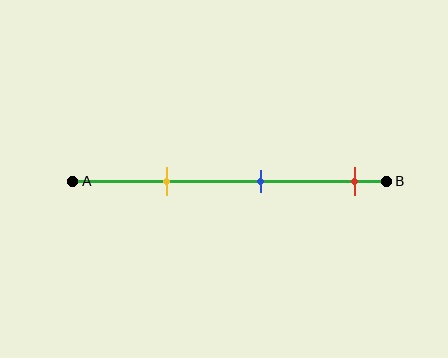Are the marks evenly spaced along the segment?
Yes, the marks are approximately evenly spaced.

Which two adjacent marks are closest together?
The yellow and blue marks are the closest adjacent pair.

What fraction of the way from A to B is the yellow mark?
The yellow mark is approximately 30% (0.3) of the way from A to B.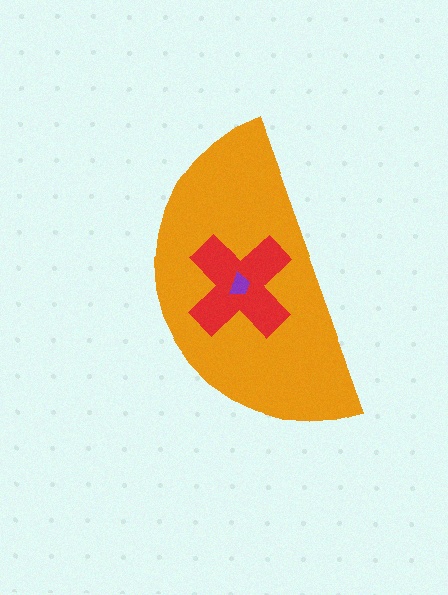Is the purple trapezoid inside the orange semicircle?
Yes.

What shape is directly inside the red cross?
The purple trapezoid.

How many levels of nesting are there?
3.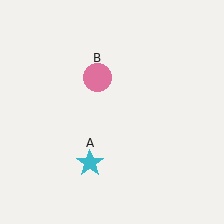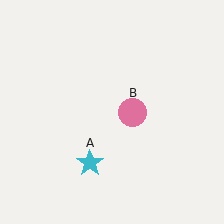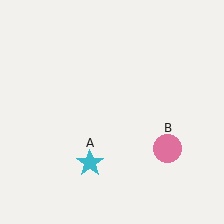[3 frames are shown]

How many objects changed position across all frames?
1 object changed position: pink circle (object B).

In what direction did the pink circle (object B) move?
The pink circle (object B) moved down and to the right.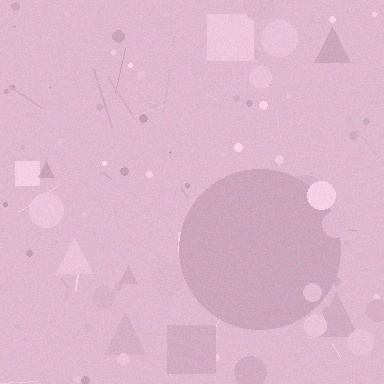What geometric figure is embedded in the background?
A circle is embedded in the background.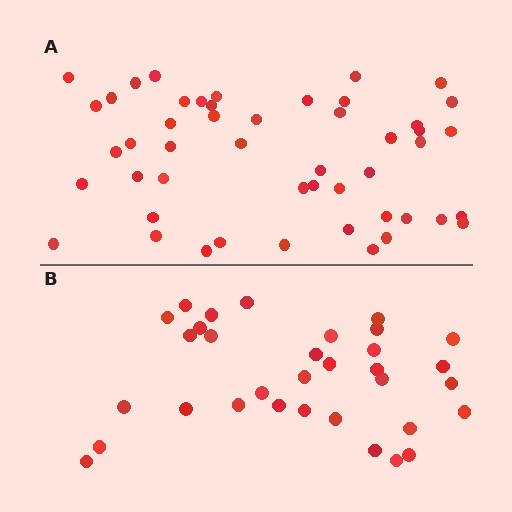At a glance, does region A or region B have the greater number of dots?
Region A (the top region) has more dots.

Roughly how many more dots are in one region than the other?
Region A has approximately 15 more dots than region B.